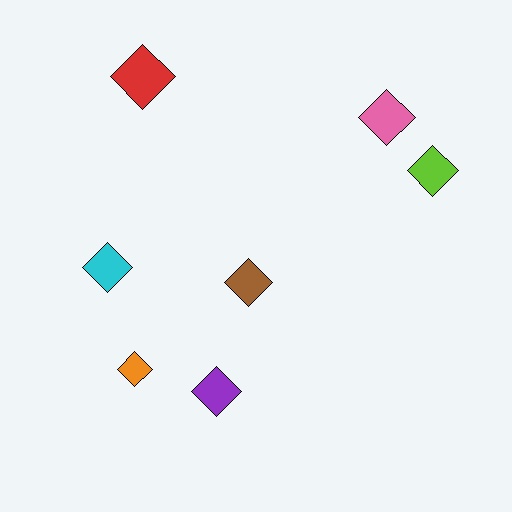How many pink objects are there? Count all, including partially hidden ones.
There is 1 pink object.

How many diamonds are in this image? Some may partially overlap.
There are 7 diamonds.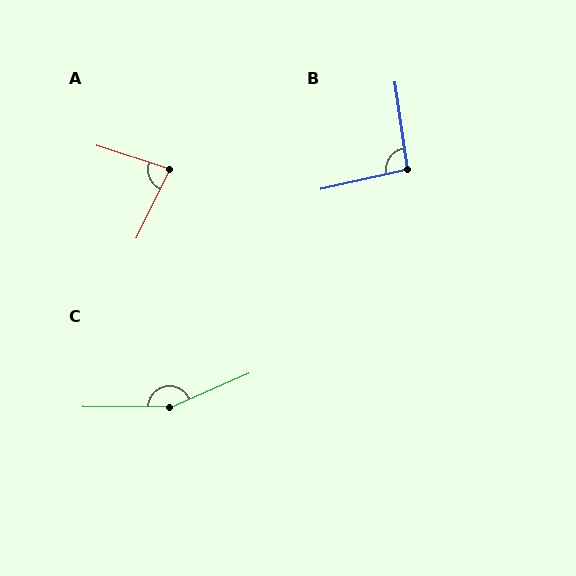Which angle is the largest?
C, at approximately 157 degrees.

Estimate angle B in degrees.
Approximately 95 degrees.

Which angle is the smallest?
A, at approximately 82 degrees.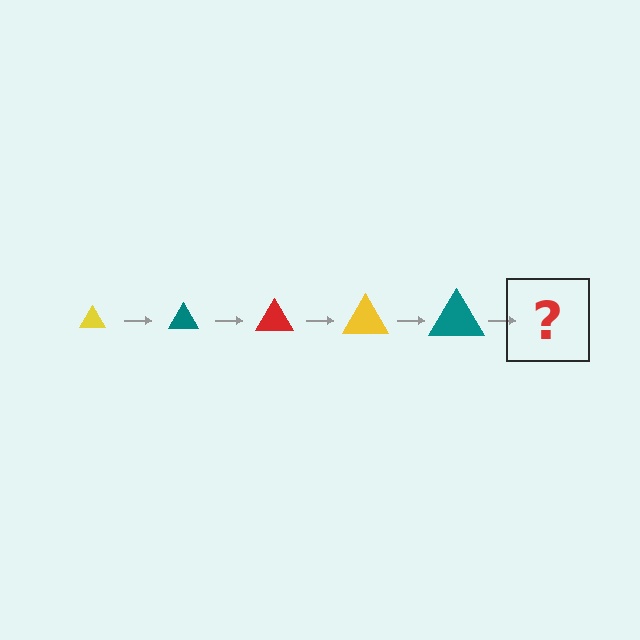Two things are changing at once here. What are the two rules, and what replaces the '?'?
The two rules are that the triangle grows larger each step and the color cycles through yellow, teal, and red. The '?' should be a red triangle, larger than the previous one.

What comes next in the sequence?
The next element should be a red triangle, larger than the previous one.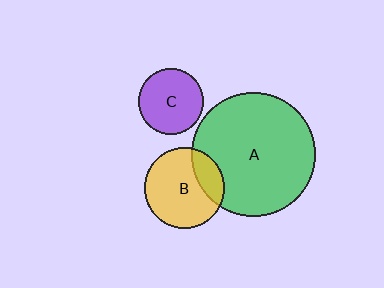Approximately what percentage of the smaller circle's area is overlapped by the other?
Approximately 20%.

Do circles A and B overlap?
Yes.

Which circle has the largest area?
Circle A (green).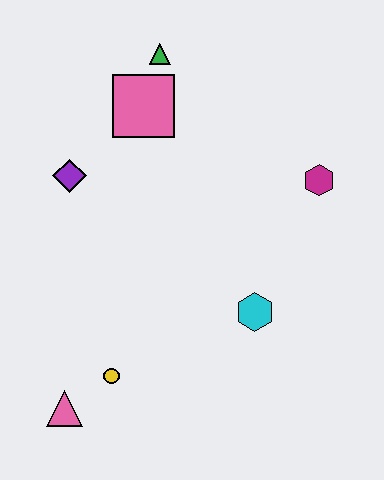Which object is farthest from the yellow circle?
The green triangle is farthest from the yellow circle.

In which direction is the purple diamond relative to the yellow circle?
The purple diamond is above the yellow circle.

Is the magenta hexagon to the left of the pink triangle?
No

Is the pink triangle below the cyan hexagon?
Yes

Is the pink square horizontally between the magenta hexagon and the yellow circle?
Yes